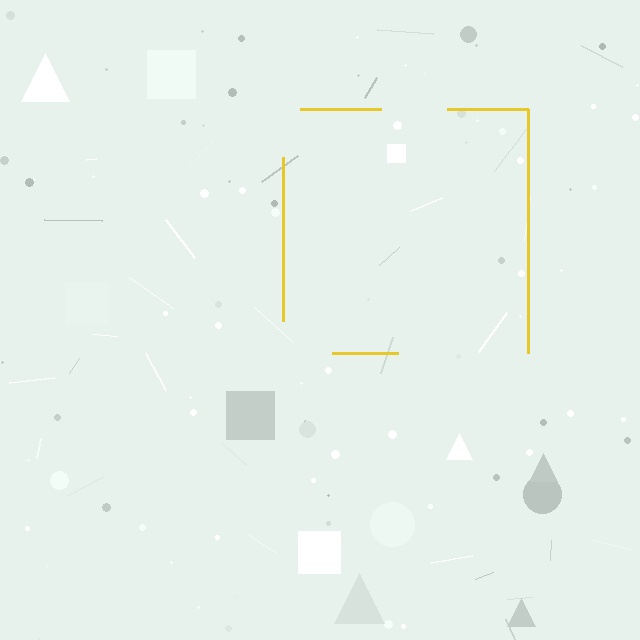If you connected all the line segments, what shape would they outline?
They would outline a square.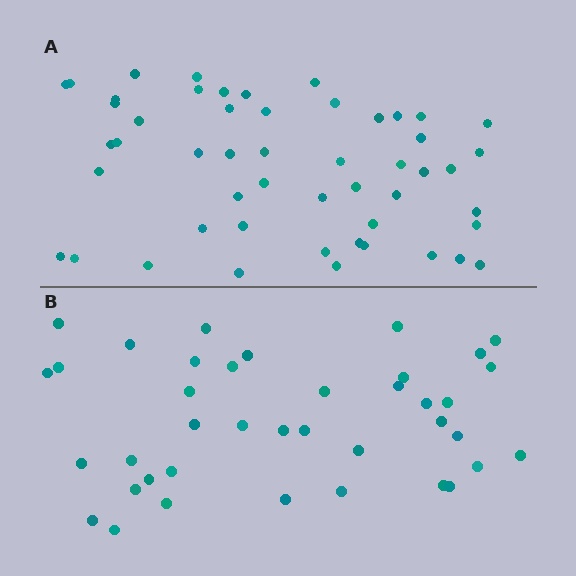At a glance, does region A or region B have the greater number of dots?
Region A (the top region) has more dots.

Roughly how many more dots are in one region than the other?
Region A has roughly 12 or so more dots than region B.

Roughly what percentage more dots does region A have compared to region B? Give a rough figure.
About 30% more.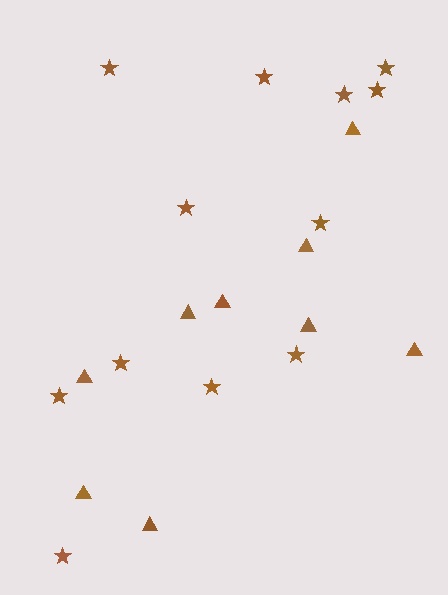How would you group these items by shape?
There are 2 groups: one group of triangles (9) and one group of stars (12).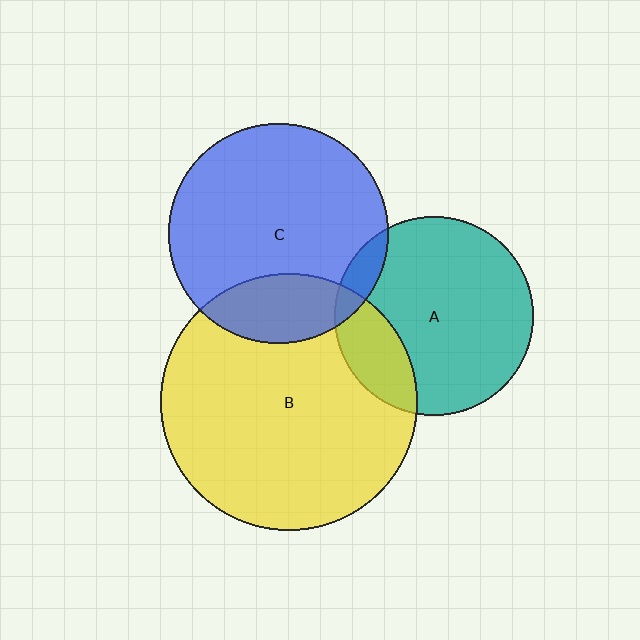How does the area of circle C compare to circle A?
Approximately 1.2 times.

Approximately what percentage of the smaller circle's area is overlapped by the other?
Approximately 20%.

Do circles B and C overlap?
Yes.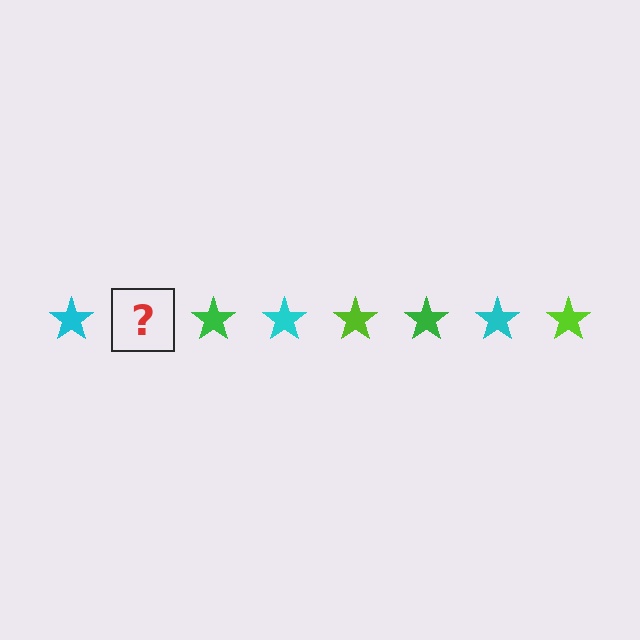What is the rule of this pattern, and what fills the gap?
The rule is that the pattern cycles through cyan, lime, green stars. The gap should be filled with a lime star.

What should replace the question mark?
The question mark should be replaced with a lime star.